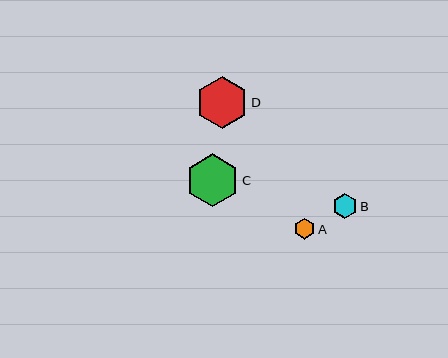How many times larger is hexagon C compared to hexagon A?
Hexagon C is approximately 2.5 times the size of hexagon A.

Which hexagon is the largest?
Hexagon C is the largest with a size of approximately 53 pixels.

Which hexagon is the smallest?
Hexagon A is the smallest with a size of approximately 21 pixels.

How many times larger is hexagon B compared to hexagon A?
Hexagon B is approximately 1.2 times the size of hexagon A.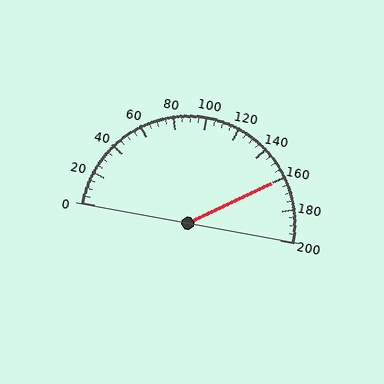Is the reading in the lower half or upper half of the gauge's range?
The reading is in the upper half of the range (0 to 200).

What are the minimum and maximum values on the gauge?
The gauge ranges from 0 to 200.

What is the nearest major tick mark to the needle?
The nearest major tick mark is 160.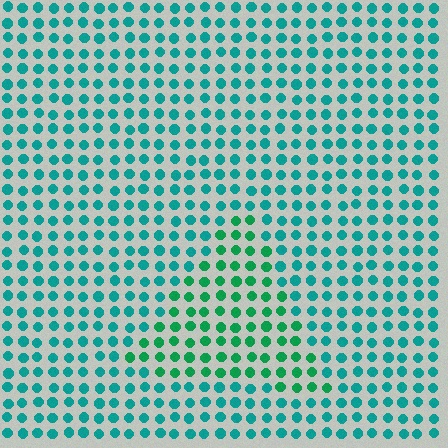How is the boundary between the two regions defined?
The boundary is defined purely by a slight shift in hue (about 30 degrees). Spacing, size, and orientation are identical on both sides.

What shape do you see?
I see a triangle.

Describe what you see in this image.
The image is filled with small teal elements in a uniform arrangement. A triangle-shaped region is visible where the elements are tinted to a slightly different hue, forming a subtle color boundary.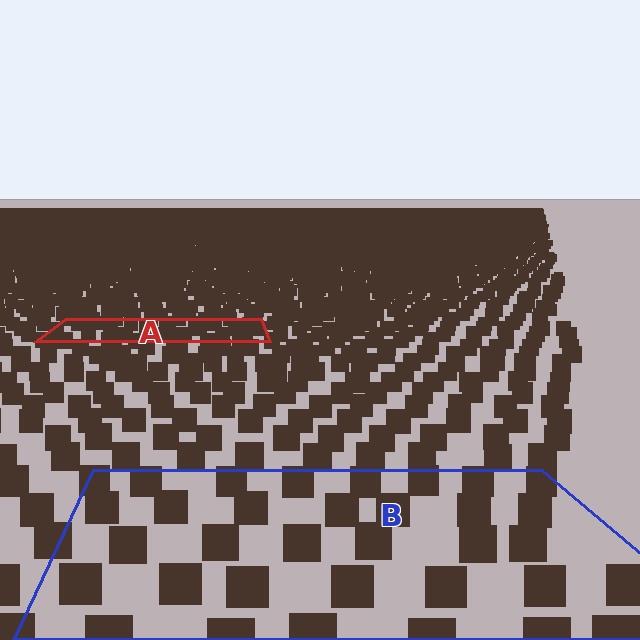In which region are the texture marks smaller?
The texture marks are smaller in region A, because it is farther away.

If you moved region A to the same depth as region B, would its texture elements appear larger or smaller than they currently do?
They would appear larger. At a closer depth, the same texture elements are projected at a bigger on-screen size.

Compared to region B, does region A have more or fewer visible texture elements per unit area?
Region A has more texture elements per unit area — they are packed more densely because it is farther away.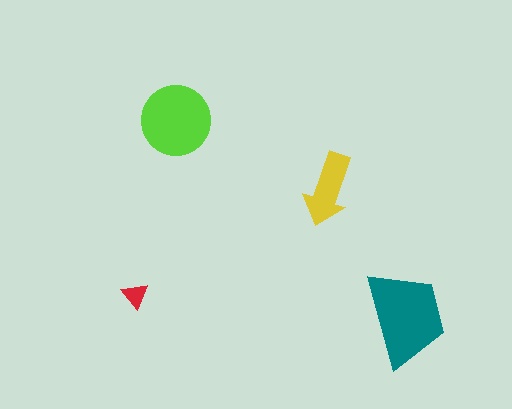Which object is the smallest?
The red triangle.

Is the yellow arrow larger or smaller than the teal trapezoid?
Smaller.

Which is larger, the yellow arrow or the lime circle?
The lime circle.